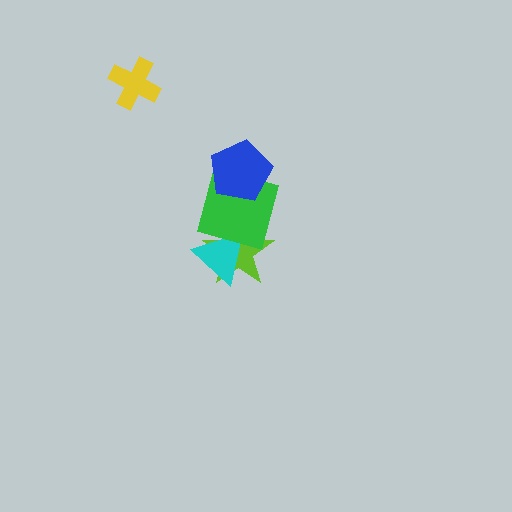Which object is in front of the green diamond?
The blue pentagon is in front of the green diamond.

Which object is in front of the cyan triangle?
The green diamond is in front of the cyan triangle.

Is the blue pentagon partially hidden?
No, no other shape covers it.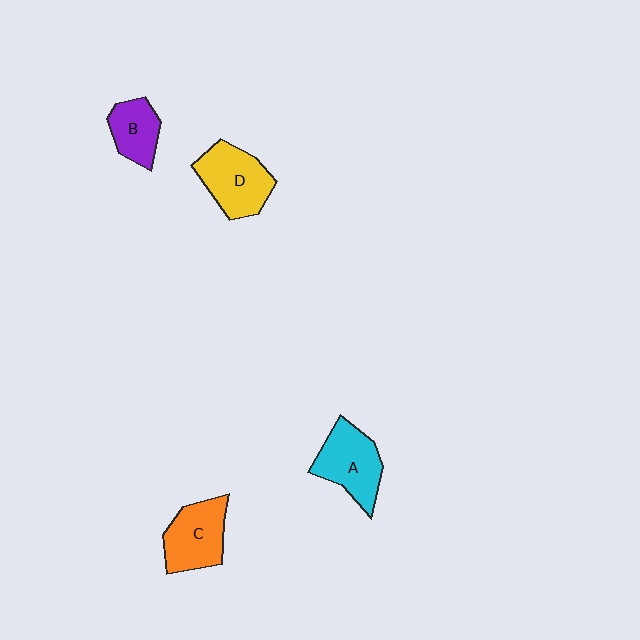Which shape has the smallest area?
Shape B (purple).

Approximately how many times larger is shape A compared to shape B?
Approximately 1.5 times.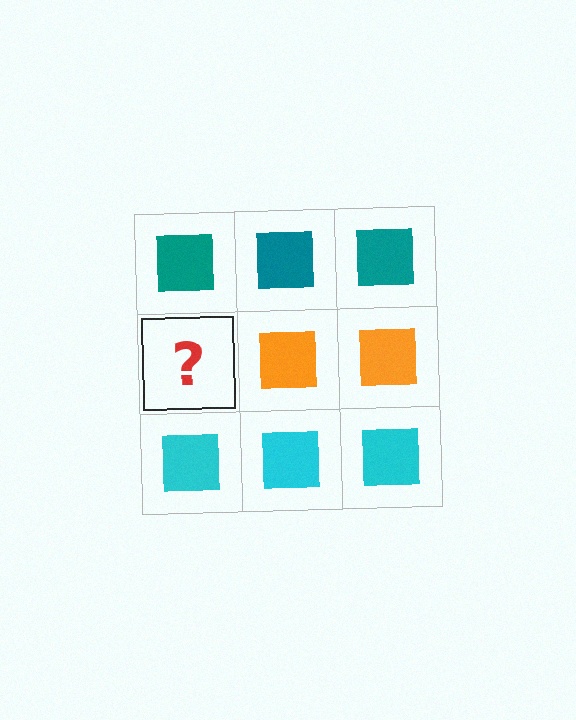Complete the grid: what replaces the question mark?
The question mark should be replaced with an orange square.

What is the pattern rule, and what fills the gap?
The rule is that each row has a consistent color. The gap should be filled with an orange square.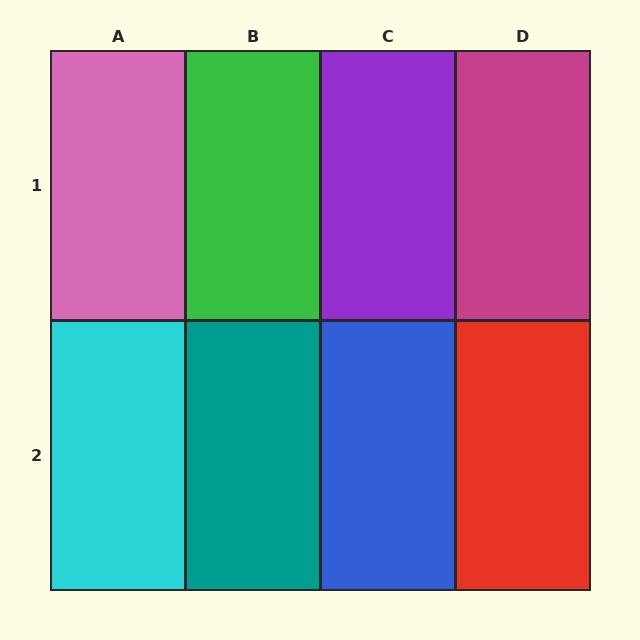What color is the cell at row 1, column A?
Pink.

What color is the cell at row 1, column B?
Green.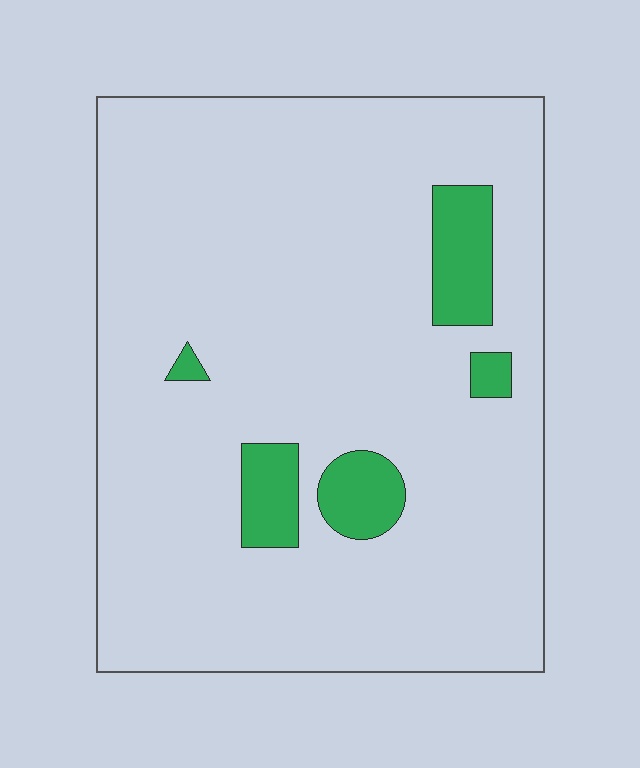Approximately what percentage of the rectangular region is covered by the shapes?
Approximately 10%.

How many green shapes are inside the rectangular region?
5.